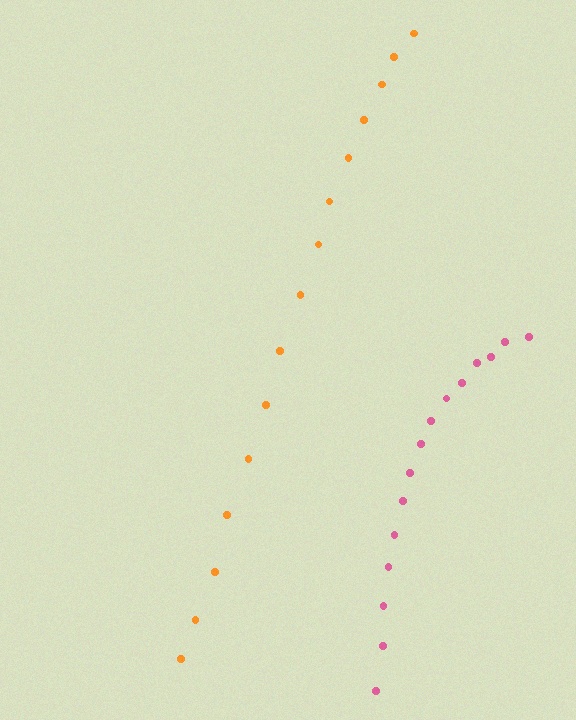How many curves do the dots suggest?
There are 2 distinct paths.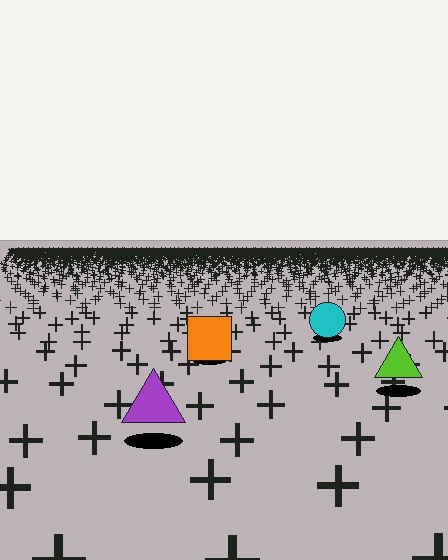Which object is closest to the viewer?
The purple triangle is closest. The texture marks near it are larger and more spread out.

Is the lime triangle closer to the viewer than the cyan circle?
Yes. The lime triangle is closer — you can tell from the texture gradient: the ground texture is coarser near it.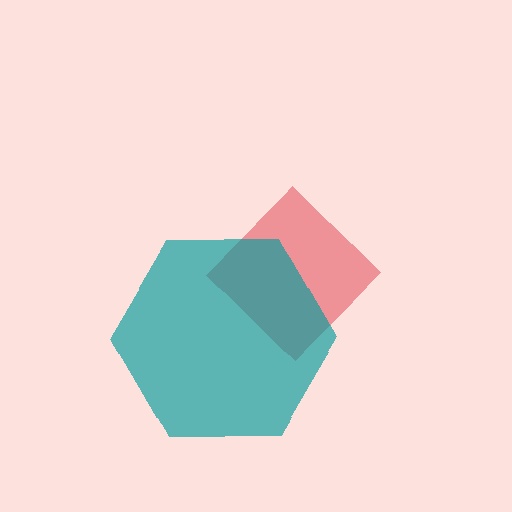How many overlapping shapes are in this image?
There are 2 overlapping shapes in the image.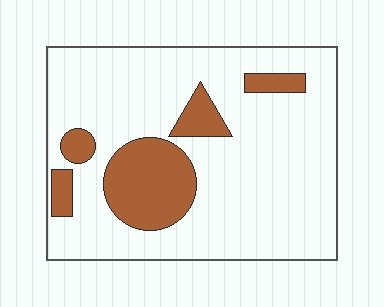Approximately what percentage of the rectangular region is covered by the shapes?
Approximately 20%.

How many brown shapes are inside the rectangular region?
5.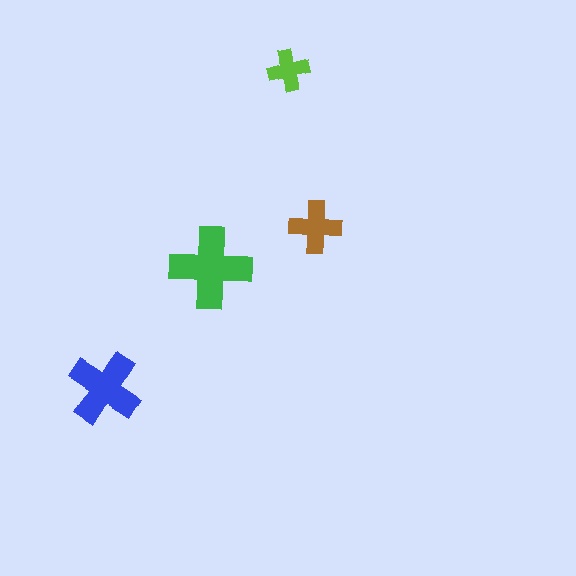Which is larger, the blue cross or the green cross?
The green one.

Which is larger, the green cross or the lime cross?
The green one.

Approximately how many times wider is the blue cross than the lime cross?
About 2 times wider.